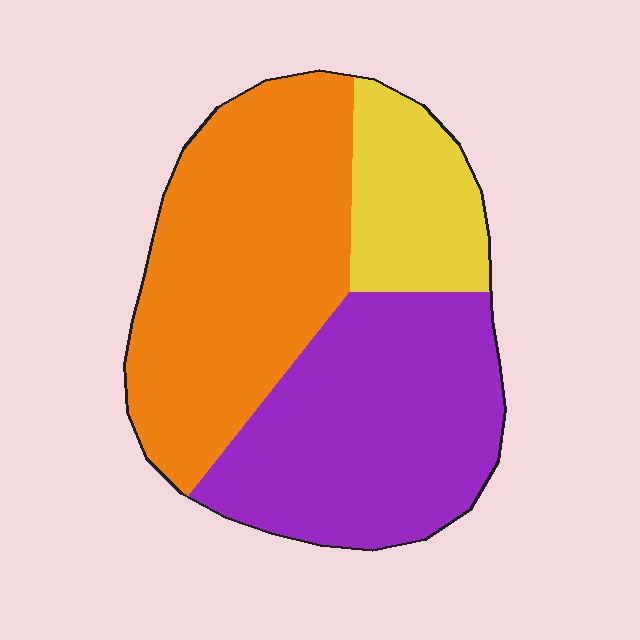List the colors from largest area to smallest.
From largest to smallest: orange, purple, yellow.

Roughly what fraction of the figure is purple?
Purple takes up about two fifths (2/5) of the figure.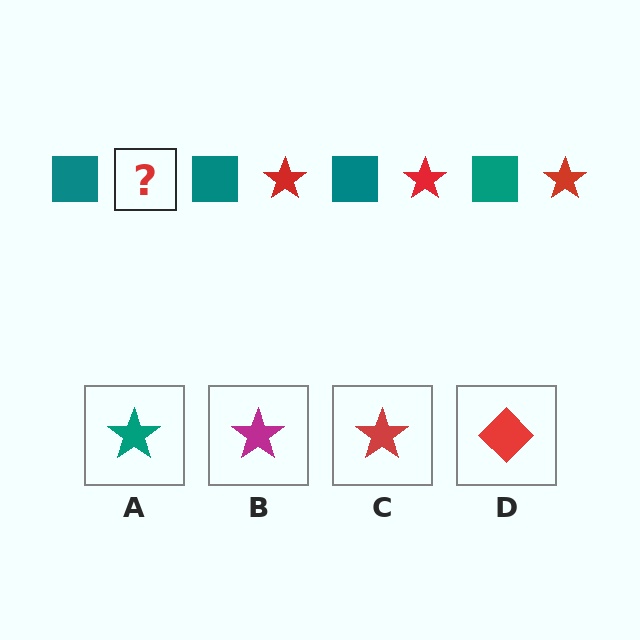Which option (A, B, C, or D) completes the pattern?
C.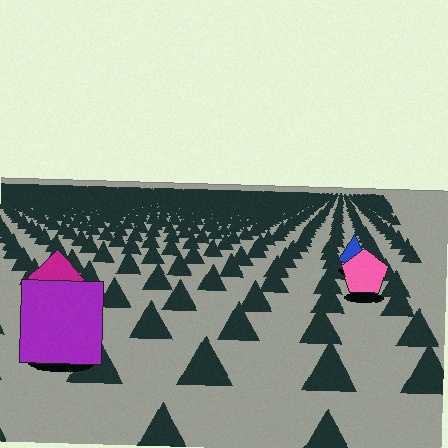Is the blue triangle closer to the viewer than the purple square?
No. The purple square is closer — you can tell from the texture gradient: the ground texture is coarser near it.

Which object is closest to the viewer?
The purple square is closest. The texture marks near it are larger and more spread out.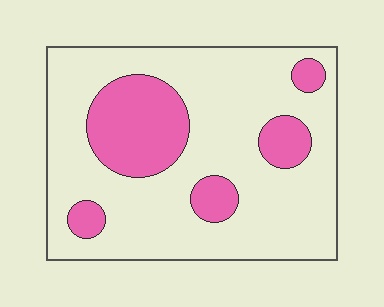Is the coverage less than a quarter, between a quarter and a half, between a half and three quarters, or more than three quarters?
Less than a quarter.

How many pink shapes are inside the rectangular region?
5.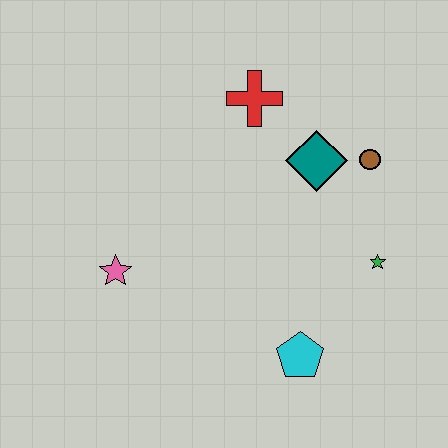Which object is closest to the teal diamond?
The brown circle is closest to the teal diamond.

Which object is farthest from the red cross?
The cyan pentagon is farthest from the red cross.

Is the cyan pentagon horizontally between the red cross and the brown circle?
Yes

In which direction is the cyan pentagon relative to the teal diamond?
The cyan pentagon is below the teal diamond.